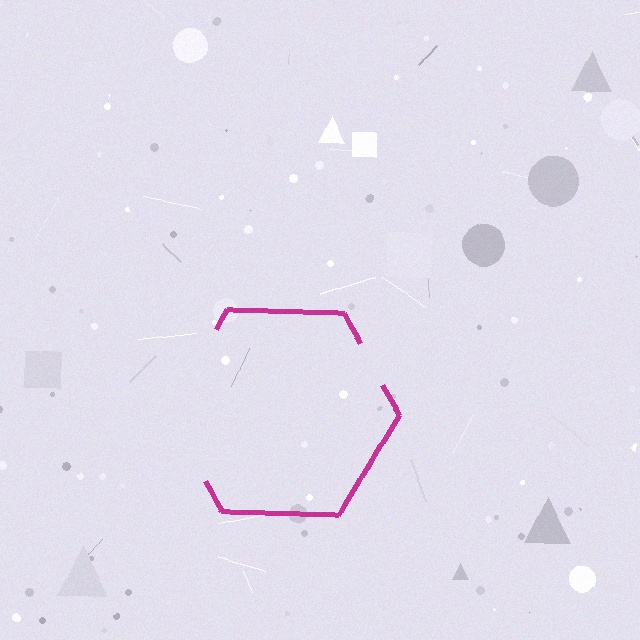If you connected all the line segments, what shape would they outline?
They would outline a hexagon.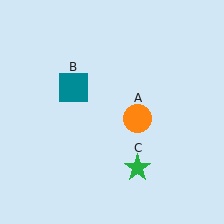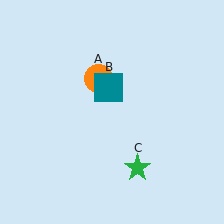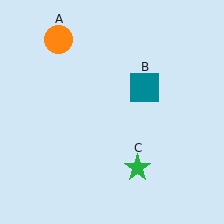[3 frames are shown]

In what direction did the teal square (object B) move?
The teal square (object B) moved right.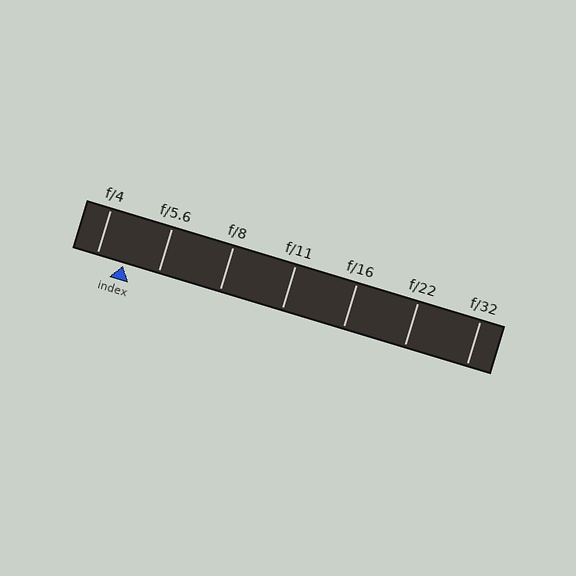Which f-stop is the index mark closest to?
The index mark is closest to f/4.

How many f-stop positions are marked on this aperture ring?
There are 7 f-stop positions marked.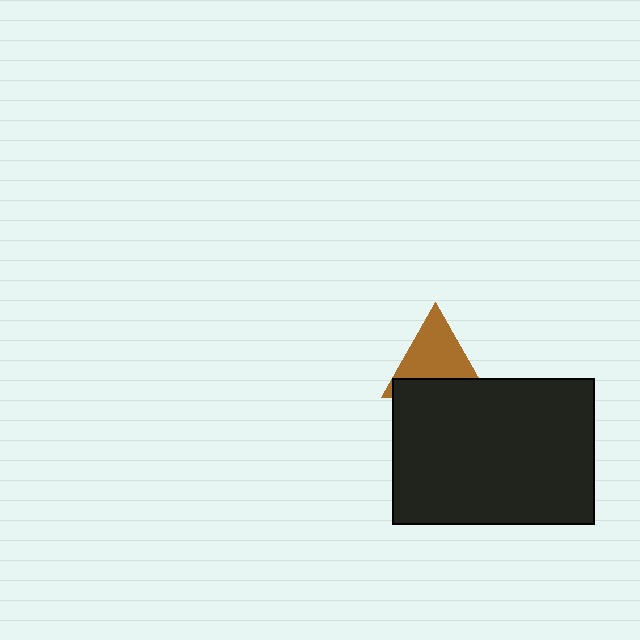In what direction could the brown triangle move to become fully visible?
The brown triangle could move up. That would shift it out from behind the black rectangle entirely.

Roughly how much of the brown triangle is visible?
About half of it is visible (roughly 64%).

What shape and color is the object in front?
The object in front is a black rectangle.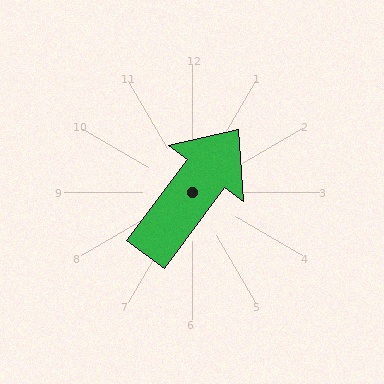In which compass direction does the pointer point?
Northeast.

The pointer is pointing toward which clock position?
Roughly 1 o'clock.